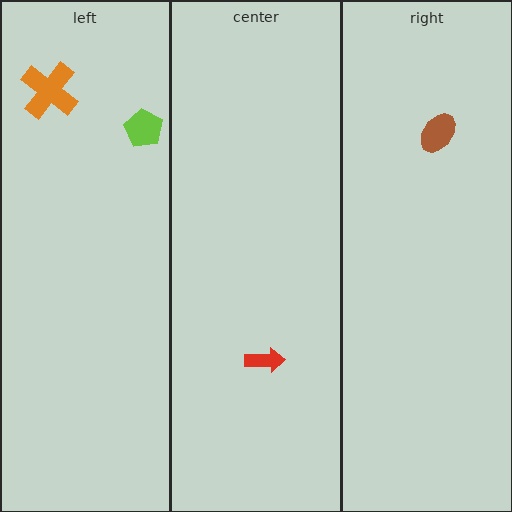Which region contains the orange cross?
The left region.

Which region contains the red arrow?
The center region.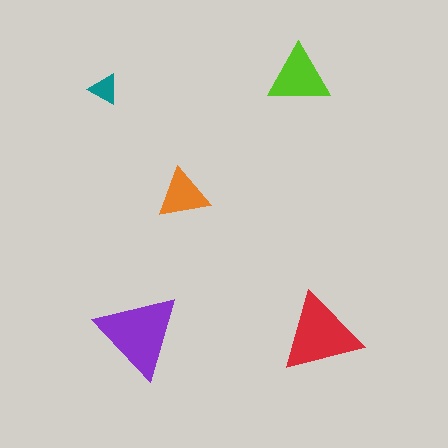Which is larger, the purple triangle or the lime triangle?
The purple one.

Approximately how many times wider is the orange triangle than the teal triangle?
About 1.5 times wider.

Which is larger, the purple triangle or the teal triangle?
The purple one.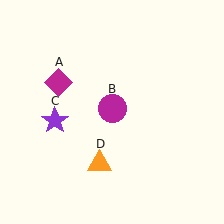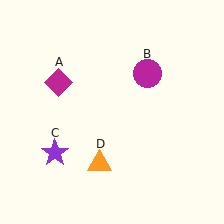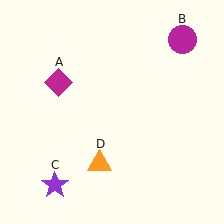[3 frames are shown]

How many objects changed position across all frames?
2 objects changed position: magenta circle (object B), purple star (object C).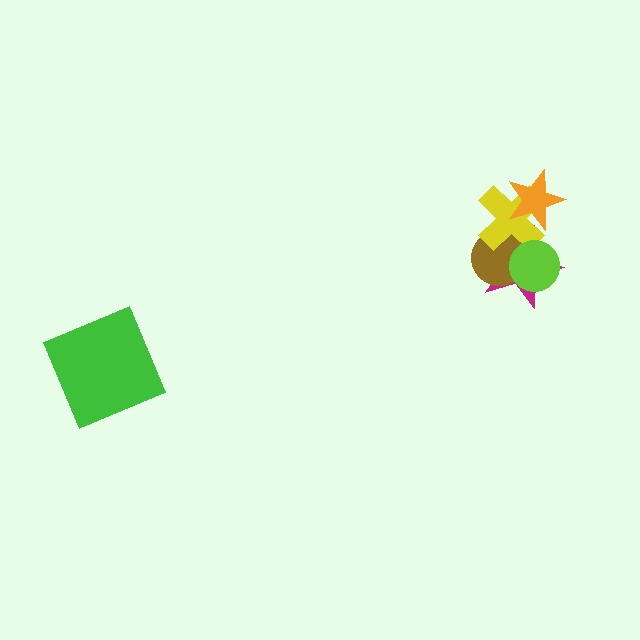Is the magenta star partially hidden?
Yes, it is partially covered by another shape.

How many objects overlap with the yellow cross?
4 objects overlap with the yellow cross.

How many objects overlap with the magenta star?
3 objects overlap with the magenta star.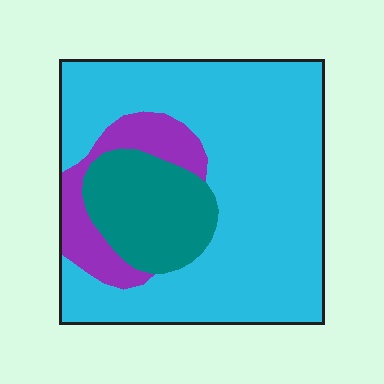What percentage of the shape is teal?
Teal covers roughly 20% of the shape.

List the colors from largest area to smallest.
From largest to smallest: cyan, teal, purple.